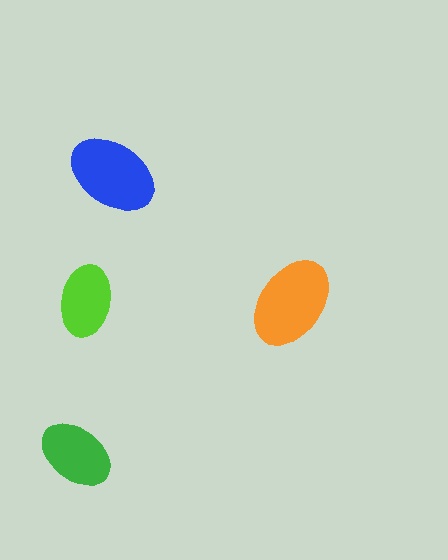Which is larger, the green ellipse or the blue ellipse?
The blue one.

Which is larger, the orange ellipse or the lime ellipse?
The orange one.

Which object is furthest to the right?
The orange ellipse is rightmost.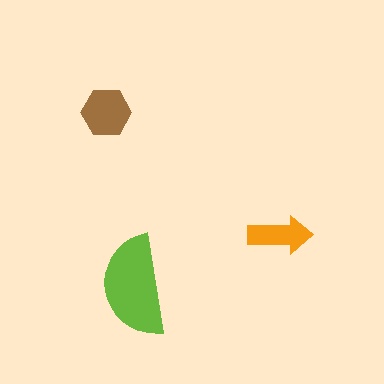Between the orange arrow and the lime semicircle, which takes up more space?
The lime semicircle.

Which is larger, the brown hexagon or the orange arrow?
The brown hexagon.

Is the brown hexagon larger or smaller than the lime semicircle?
Smaller.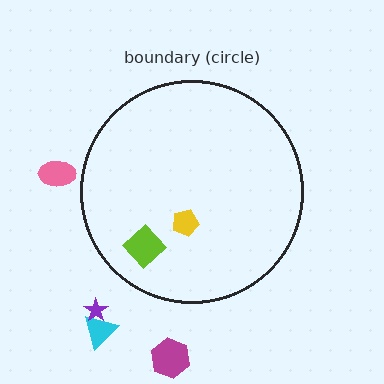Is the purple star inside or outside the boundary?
Outside.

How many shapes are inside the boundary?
2 inside, 4 outside.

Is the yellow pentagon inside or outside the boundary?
Inside.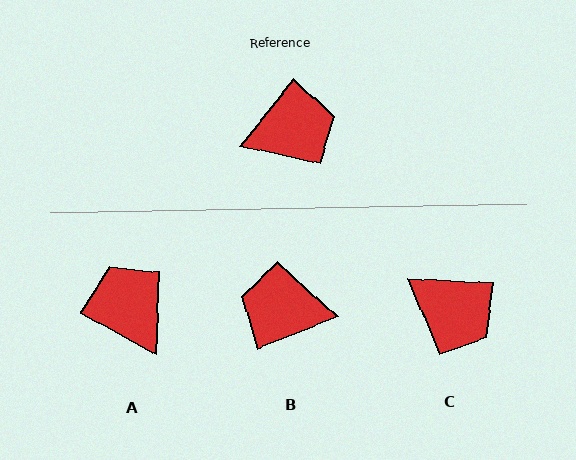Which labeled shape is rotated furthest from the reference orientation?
B, about 150 degrees away.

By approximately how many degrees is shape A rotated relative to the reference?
Approximately 100 degrees counter-clockwise.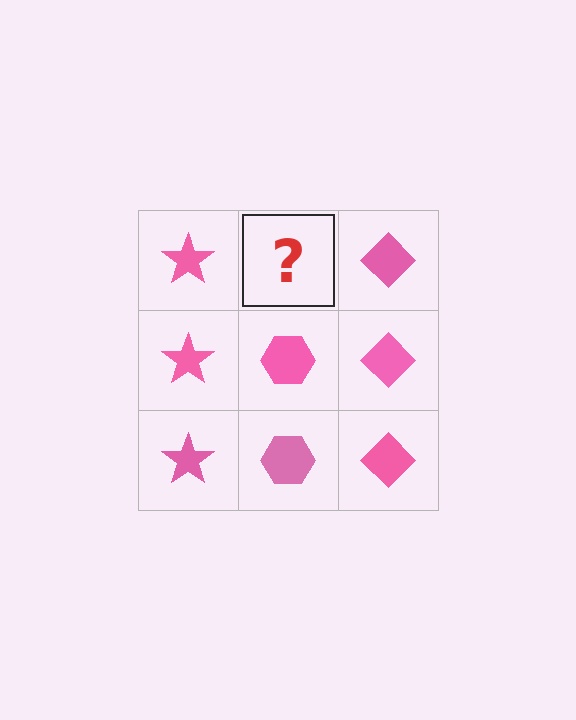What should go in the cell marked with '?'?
The missing cell should contain a pink hexagon.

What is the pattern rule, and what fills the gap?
The rule is that each column has a consistent shape. The gap should be filled with a pink hexagon.